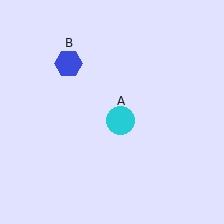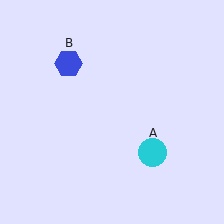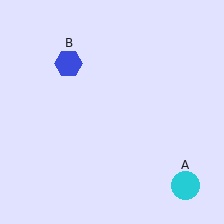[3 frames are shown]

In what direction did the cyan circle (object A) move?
The cyan circle (object A) moved down and to the right.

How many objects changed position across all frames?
1 object changed position: cyan circle (object A).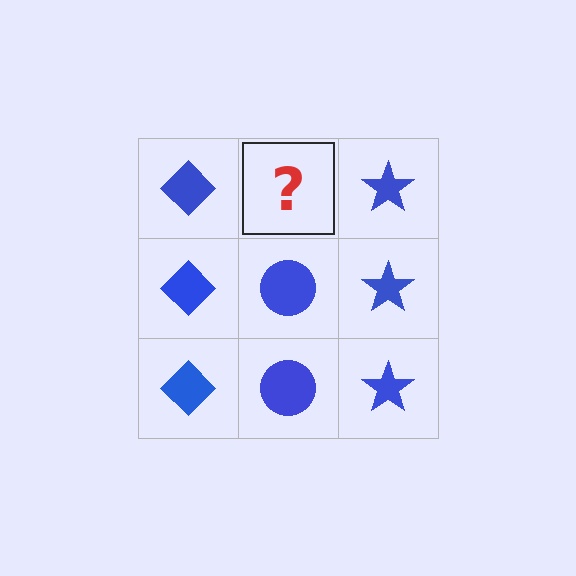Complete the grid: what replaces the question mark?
The question mark should be replaced with a blue circle.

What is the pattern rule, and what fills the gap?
The rule is that each column has a consistent shape. The gap should be filled with a blue circle.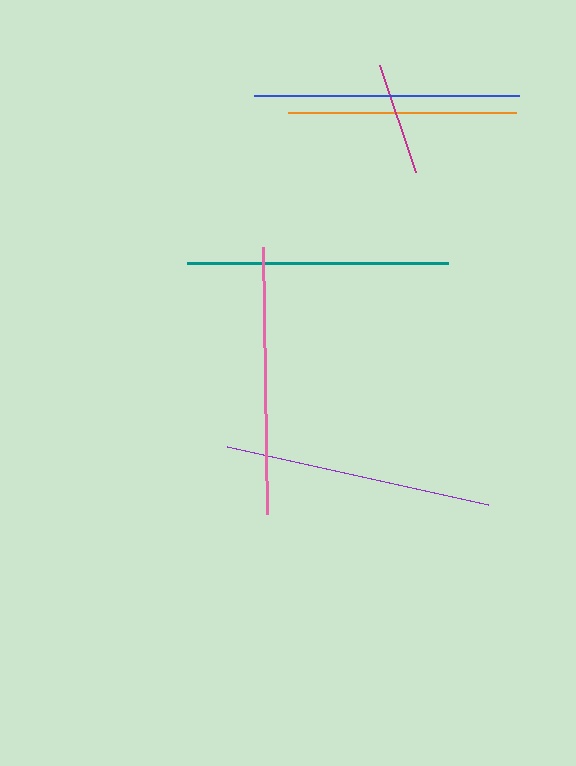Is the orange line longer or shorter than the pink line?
The pink line is longer than the orange line.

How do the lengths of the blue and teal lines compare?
The blue and teal lines are approximately the same length.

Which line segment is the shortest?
The magenta line is the shortest at approximately 113 pixels.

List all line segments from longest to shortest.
From longest to shortest: purple, pink, blue, teal, orange, magenta.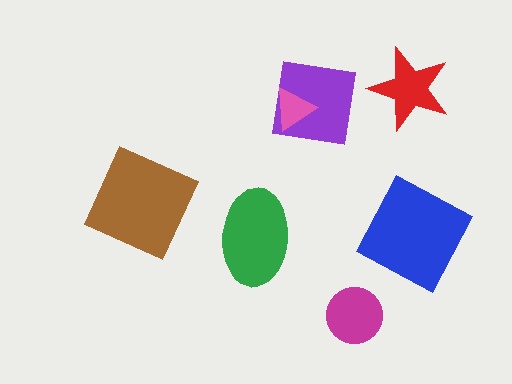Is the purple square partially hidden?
Yes, it is partially covered by another shape.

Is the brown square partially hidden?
No, no other shape covers it.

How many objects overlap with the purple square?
1 object overlaps with the purple square.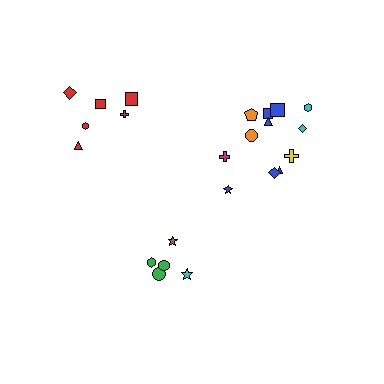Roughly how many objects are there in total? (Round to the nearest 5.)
Roughly 25 objects in total.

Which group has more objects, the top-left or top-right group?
The top-right group.